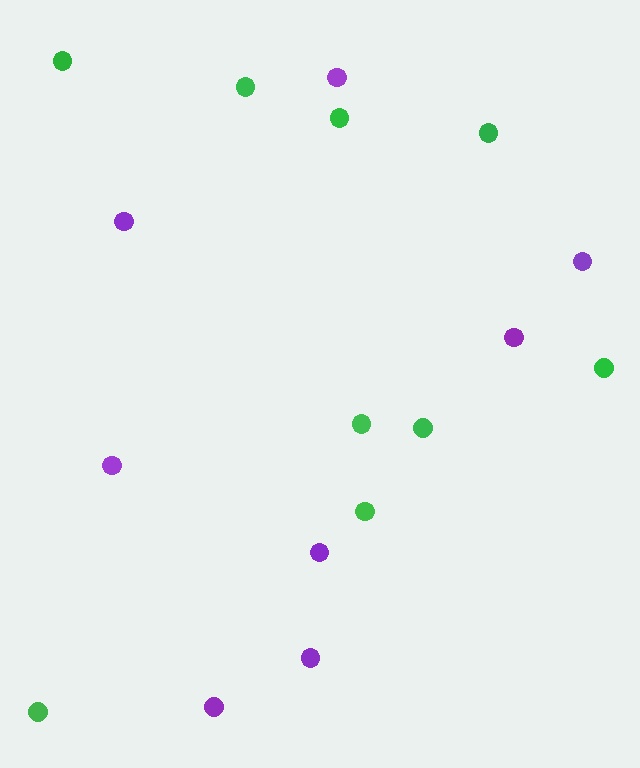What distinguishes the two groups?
There are 2 groups: one group of green circles (9) and one group of purple circles (8).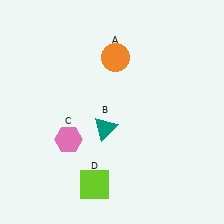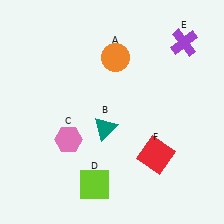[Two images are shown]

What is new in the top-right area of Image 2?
A purple cross (E) was added in the top-right area of Image 2.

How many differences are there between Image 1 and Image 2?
There are 2 differences between the two images.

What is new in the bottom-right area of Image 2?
A red square (F) was added in the bottom-right area of Image 2.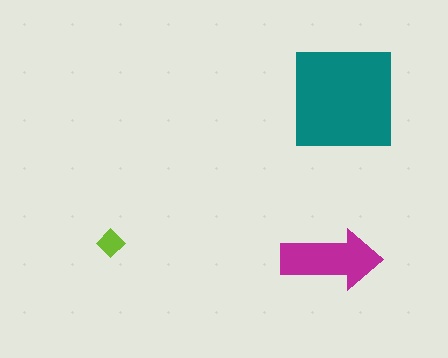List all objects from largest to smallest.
The teal square, the magenta arrow, the lime diamond.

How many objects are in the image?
There are 3 objects in the image.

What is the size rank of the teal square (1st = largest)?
1st.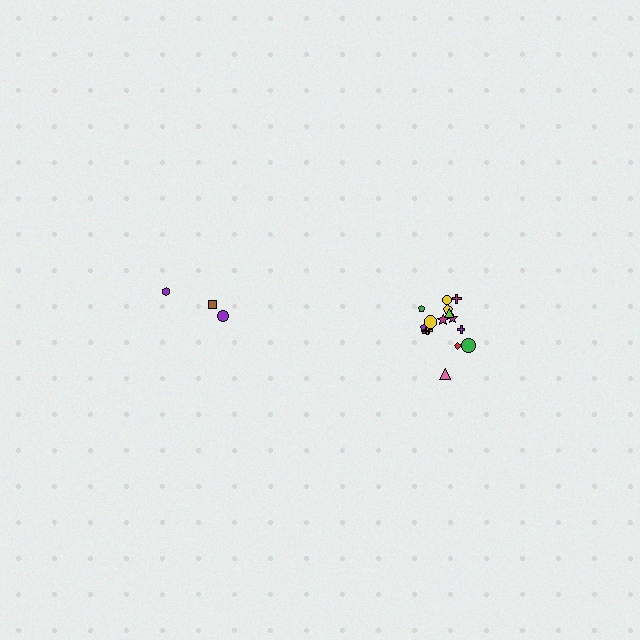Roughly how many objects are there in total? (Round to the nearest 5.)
Roughly 20 objects in total.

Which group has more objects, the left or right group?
The right group.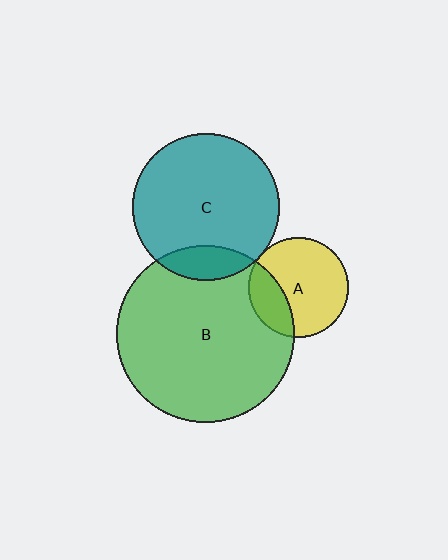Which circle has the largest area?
Circle B (green).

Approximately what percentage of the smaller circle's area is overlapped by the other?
Approximately 15%.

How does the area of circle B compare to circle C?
Approximately 1.5 times.